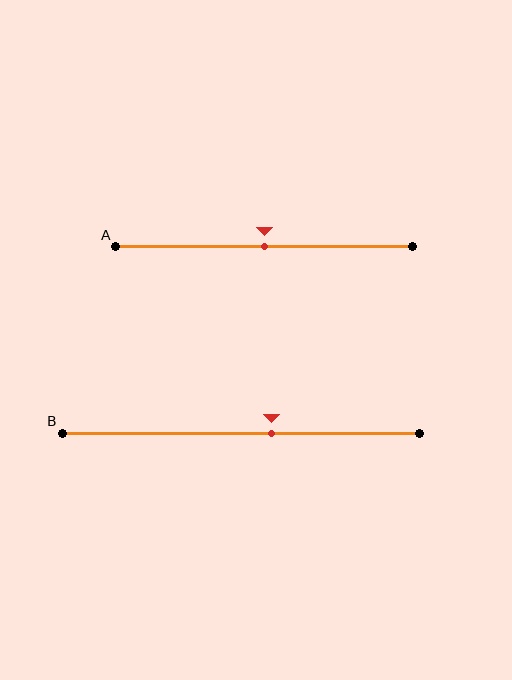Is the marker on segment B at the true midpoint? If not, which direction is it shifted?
No, the marker on segment B is shifted to the right by about 9% of the segment length.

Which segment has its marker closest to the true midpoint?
Segment A has its marker closest to the true midpoint.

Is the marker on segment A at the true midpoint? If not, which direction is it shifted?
Yes, the marker on segment A is at the true midpoint.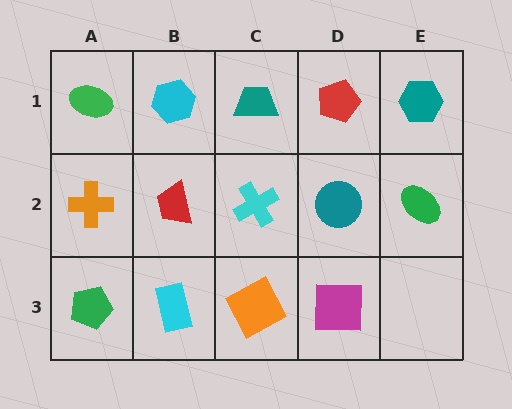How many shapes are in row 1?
5 shapes.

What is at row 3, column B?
A cyan rectangle.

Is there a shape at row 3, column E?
No, that cell is empty.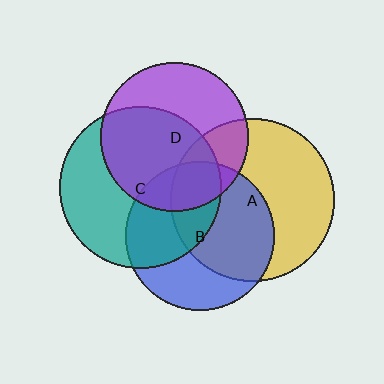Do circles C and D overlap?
Yes.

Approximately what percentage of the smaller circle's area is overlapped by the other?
Approximately 55%.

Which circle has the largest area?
Circle A (yellow).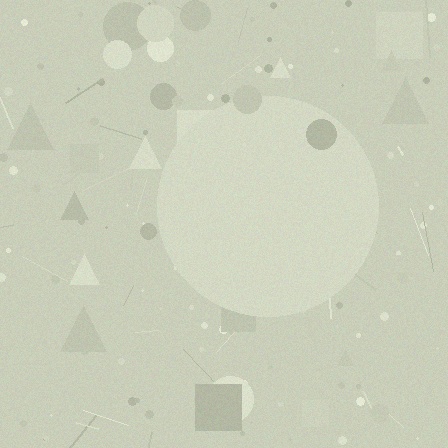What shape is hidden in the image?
A circle is hidden in the image.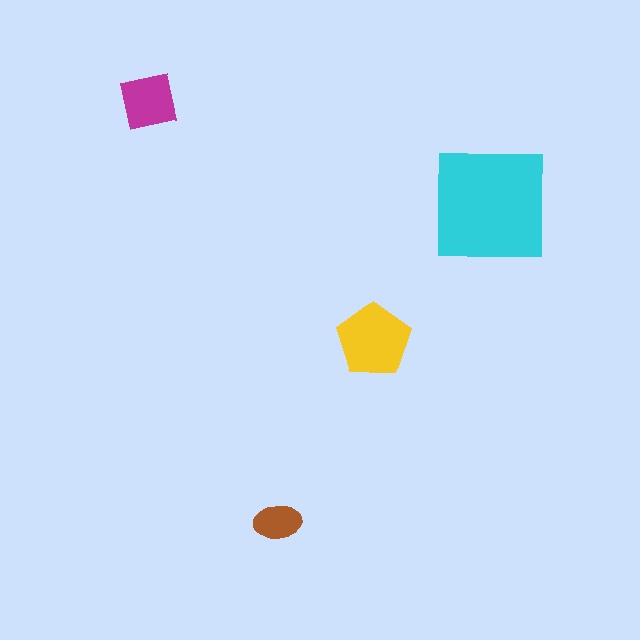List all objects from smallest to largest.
The brown ellipse, the magenta square, the yellow pentagon, the cyan square.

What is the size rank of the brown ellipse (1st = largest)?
4th.